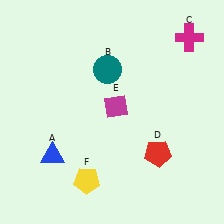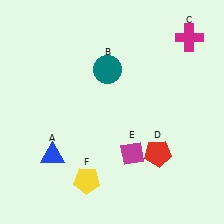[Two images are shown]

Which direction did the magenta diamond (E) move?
The magenta diamond (E) moved down.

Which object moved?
The magenta diamond (E) moved down.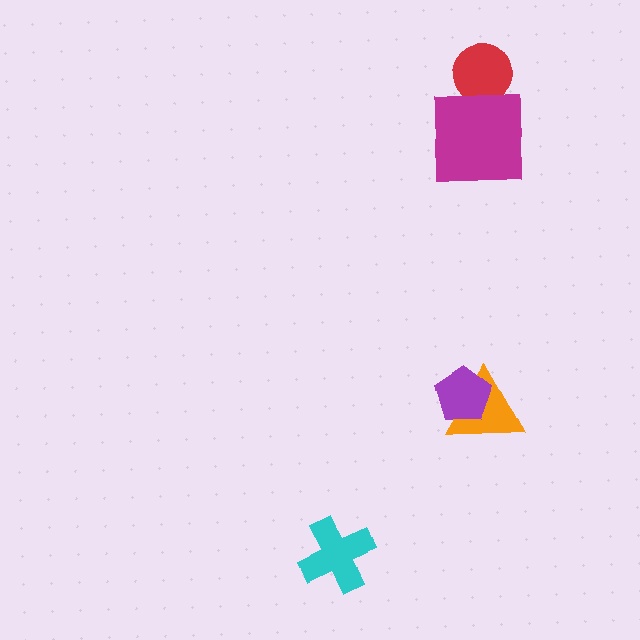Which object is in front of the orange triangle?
The purple pentagon is in front of the orange triangle.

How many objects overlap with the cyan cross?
0 objects overlap with the cyan cross.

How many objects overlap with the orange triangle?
1 object overlaps with the orange triangle.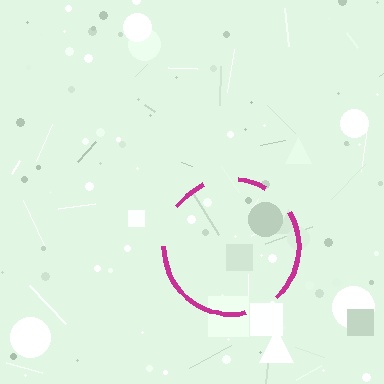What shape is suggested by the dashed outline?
The dashed outline suggests a circle.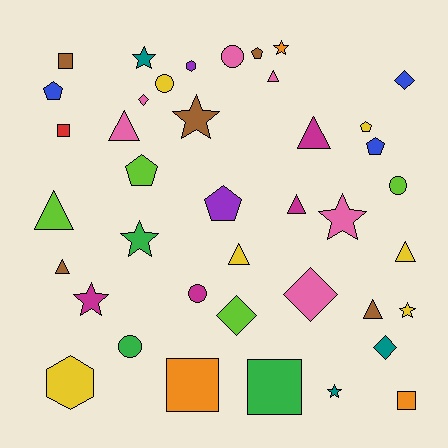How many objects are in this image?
There are 40 objects.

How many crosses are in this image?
There are no crosses.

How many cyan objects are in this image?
There are no cyan objects.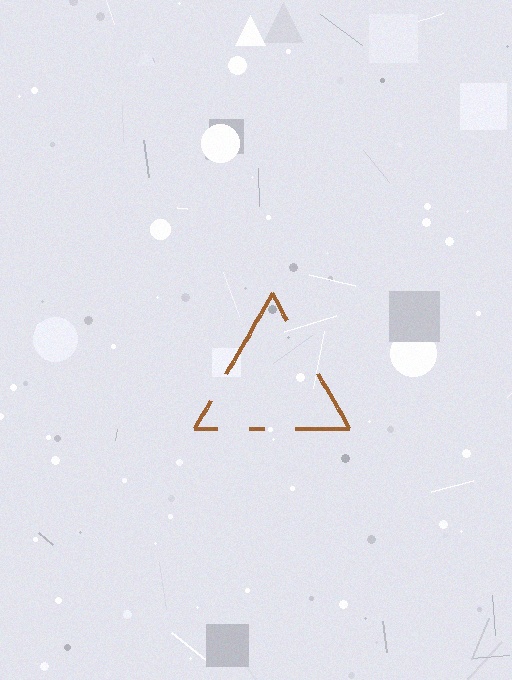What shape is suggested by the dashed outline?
The dashed outline suggests a triangle.